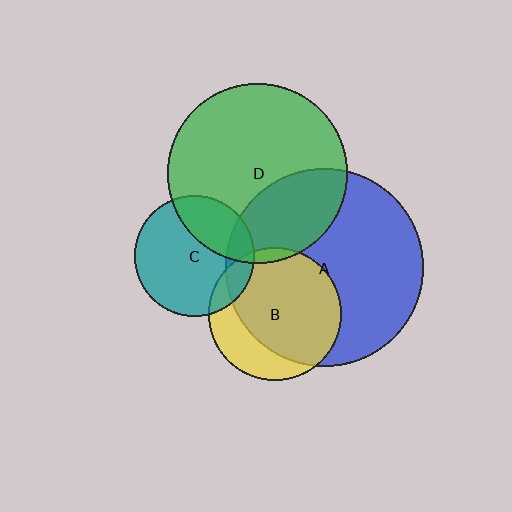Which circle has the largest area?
Circle A (blue).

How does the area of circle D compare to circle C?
Approximately 2.2 times.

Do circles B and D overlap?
Yes.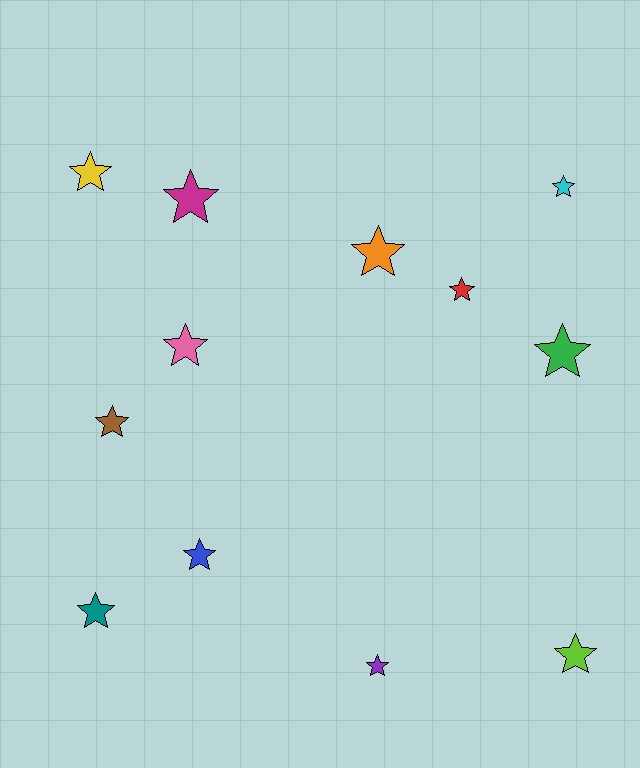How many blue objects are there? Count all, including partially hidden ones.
There is 1 blue object.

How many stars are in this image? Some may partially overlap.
There are 12 stars.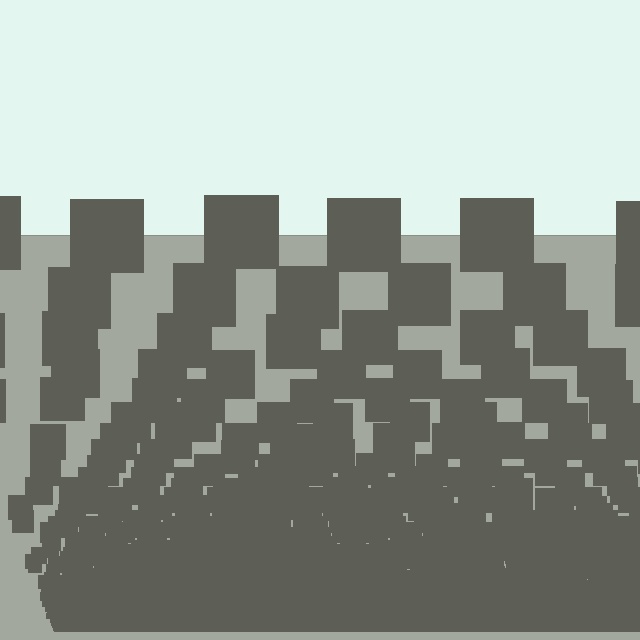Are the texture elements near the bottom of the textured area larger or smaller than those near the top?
Smaller. The gradient is inverted — elements near the bottom are smaller and denser.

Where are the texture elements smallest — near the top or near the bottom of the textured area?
Near the bottom.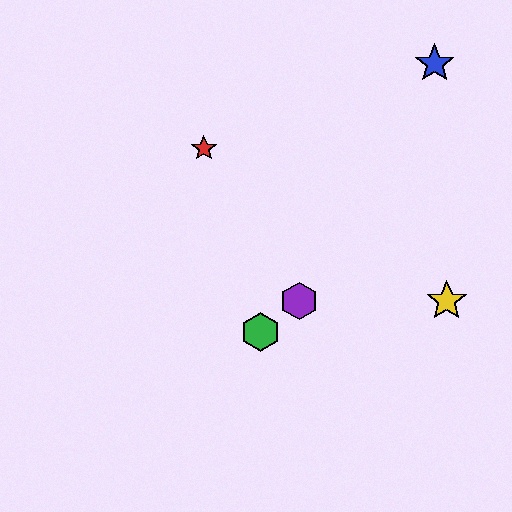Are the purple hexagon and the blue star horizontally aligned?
No, the purple hexagon is at y≈301 and the blue star is at y≈63.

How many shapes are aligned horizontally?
2 shapes (the yellow star, the purple hexagon) are aligned horizontally.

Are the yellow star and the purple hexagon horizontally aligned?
Yes, both are at y≈301.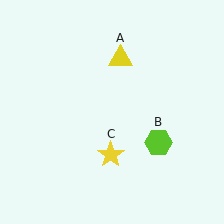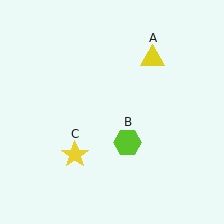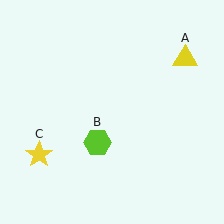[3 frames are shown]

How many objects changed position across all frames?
3 objects changed position: yellow triangle (object A), lime hexagon (object B), yellow star (object C).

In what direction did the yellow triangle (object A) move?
The yellow triangle (object A) moved right.